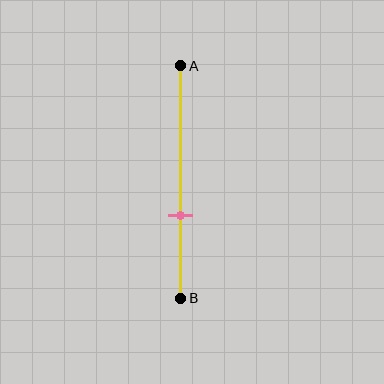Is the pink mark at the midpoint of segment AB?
No, the mark is at about 65% from A, not at the 50% midpoint.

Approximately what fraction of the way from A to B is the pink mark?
The pink mark is approximately 65% of the way from A to B.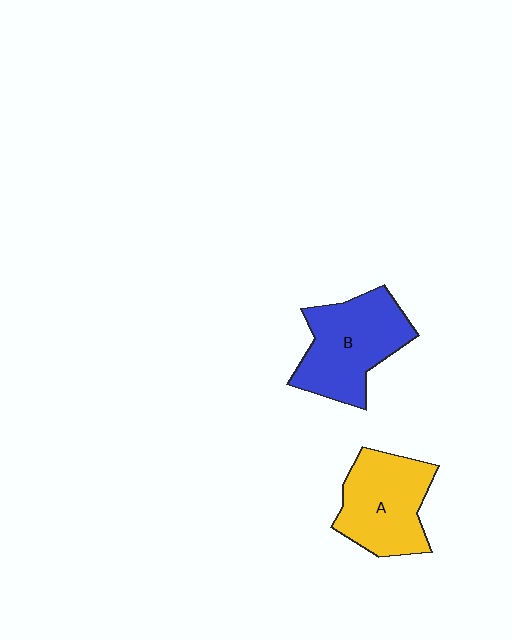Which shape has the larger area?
Shape B (blue).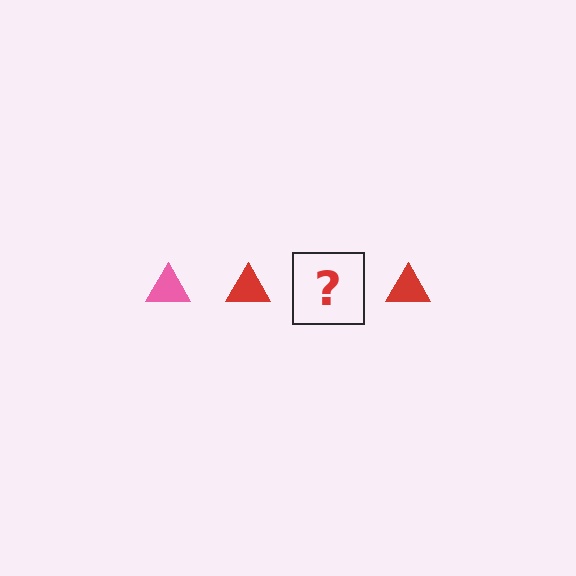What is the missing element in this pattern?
The missing element is a pink triangle.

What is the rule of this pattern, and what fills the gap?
The rule is that the pattern cycles through pink, red triangles. The gap should be filled with a pink triangle.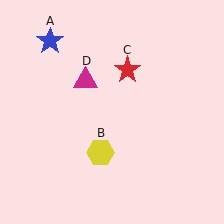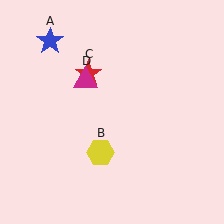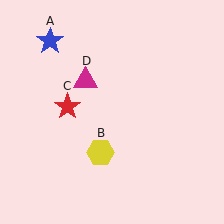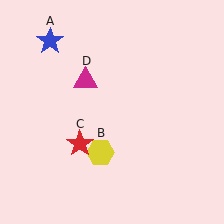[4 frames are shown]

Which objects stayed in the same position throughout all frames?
Blue star (object A) and yellow hexagon (object B) and magenta triangle (object D) remained stationary.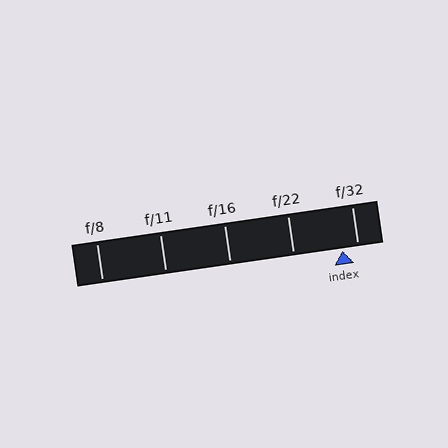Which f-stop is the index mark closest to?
The index mark is closest to f/32.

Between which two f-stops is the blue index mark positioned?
The index mark is between f/22 and f/32.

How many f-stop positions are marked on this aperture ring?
There are 5 f-stop positions marked.